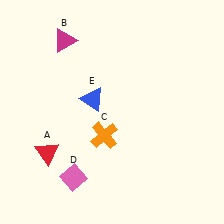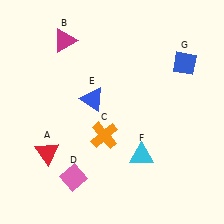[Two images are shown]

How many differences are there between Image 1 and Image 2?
There are 2 differences between the two images.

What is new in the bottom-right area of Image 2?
A cyan triangle (F) was added in the bottom-right area of Image 2.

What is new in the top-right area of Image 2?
A blue diamond (G) was added in the top-right area of Image 2.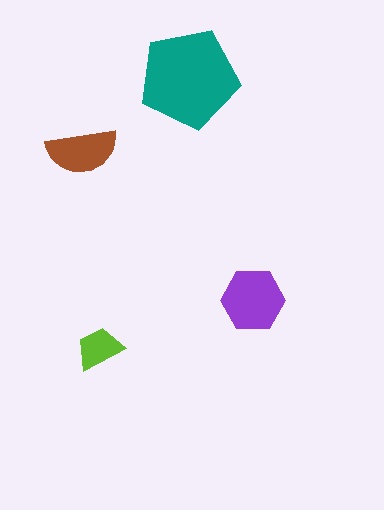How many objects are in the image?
There are 4 objects in the image.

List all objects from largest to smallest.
The teal pentagon, the purple hexagon, the brown semicircle, the lime trapezoid.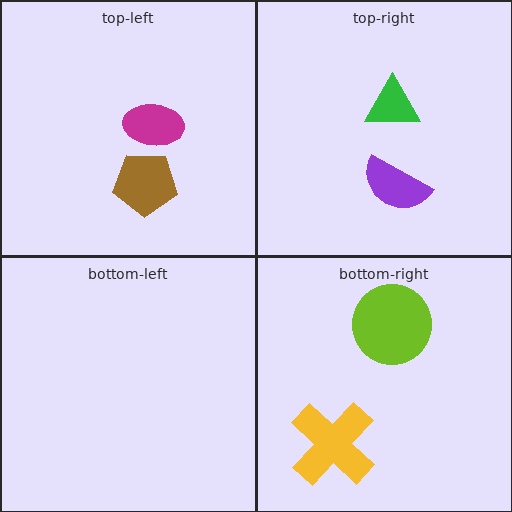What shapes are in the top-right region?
The green triangle, the purple semicircle.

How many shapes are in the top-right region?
2.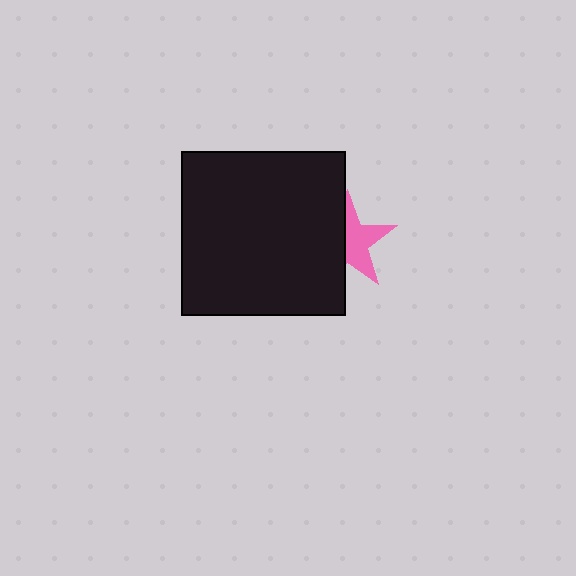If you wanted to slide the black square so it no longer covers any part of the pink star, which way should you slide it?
Slide it left — that is the most direct way to separate the two shapes.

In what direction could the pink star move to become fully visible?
The pink star could move right. That would shift it out from behind the black square entirely.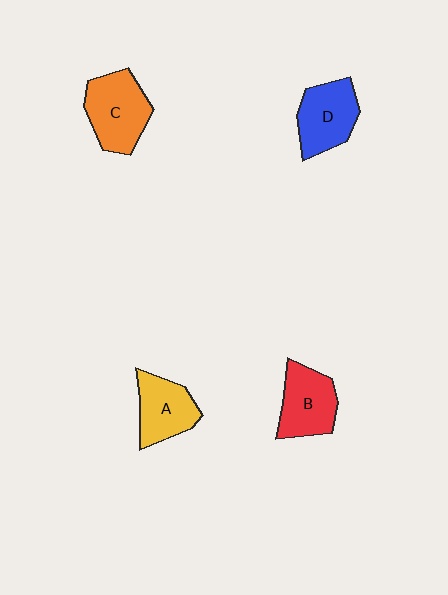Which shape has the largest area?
Shape C (orange).